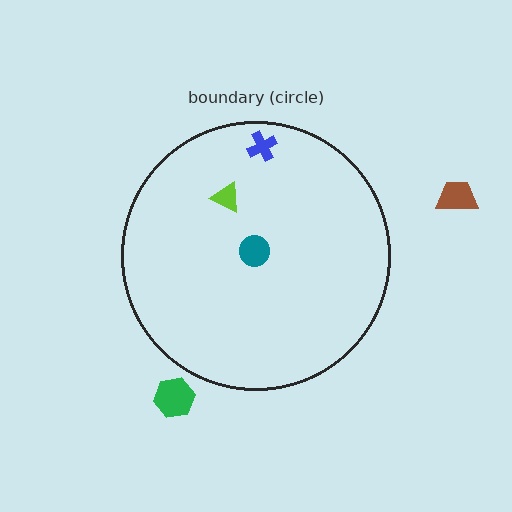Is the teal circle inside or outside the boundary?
Inside.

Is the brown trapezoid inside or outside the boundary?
Outside.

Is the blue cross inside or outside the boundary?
Inside.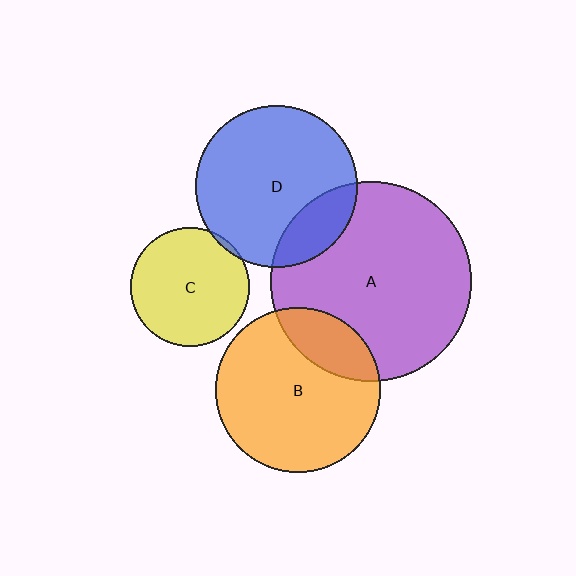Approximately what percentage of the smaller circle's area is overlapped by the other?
Approximately 5%.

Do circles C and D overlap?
Yes.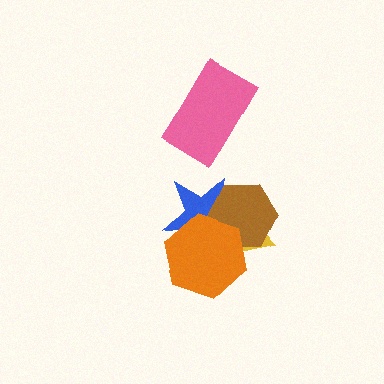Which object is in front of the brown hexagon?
The orange hexagon is in front of the brown hexagon.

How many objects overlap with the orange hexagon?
3 objects overlap with the orange hexagon.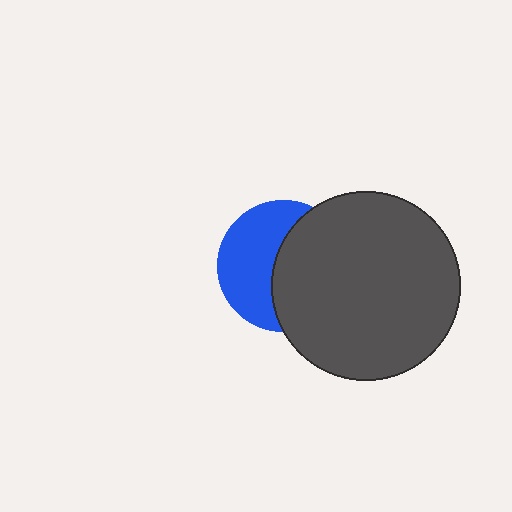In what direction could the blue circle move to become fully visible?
The blue circle could move left. That would shift it out from behind the dark gray circle entirely.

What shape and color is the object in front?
The object in front is a dark gray circle.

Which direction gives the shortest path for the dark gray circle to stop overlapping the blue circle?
Moving right gives the shortest separation.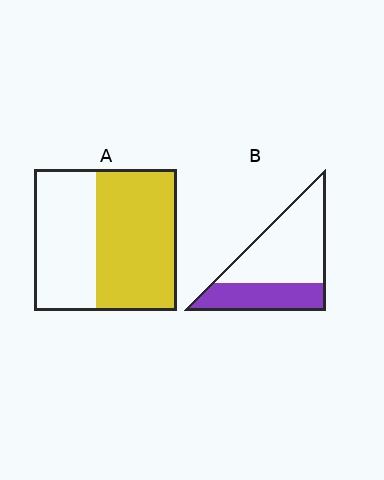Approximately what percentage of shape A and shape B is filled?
A is approximately 55% and B is approximately 35%.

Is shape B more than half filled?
No.